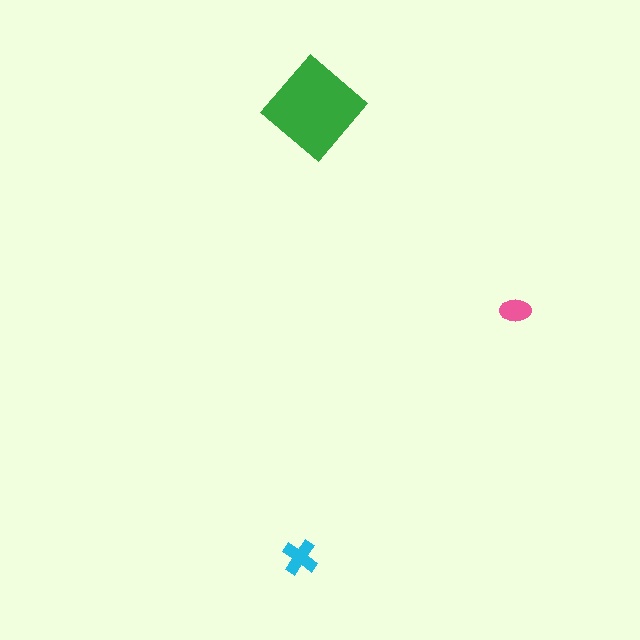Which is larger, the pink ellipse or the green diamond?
The green diamond.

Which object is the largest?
The green diamond.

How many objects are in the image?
There are 3 objects in the image.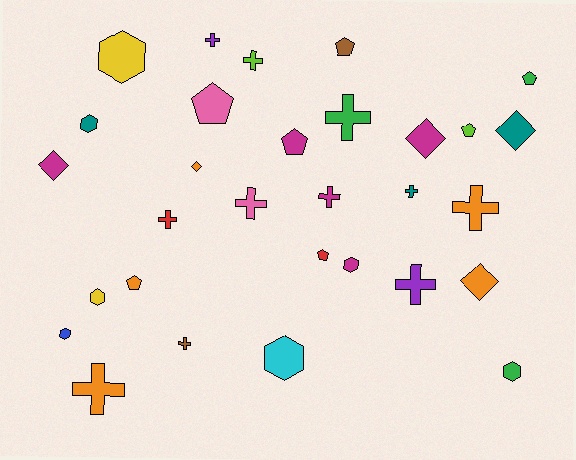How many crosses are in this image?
There are 11 crosses.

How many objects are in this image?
There are 30 objects.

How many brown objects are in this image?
There are 2 brown objects.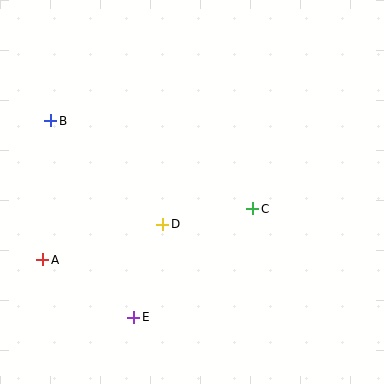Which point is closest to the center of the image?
Point D at (163, 224) is closest to the center.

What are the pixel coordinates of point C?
Point C is at (253, 209).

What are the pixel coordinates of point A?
Point A is at (43, 260).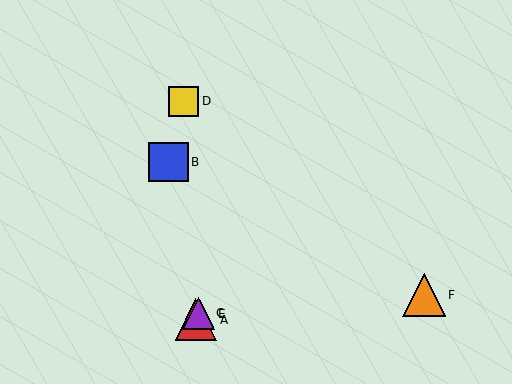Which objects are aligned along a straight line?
Objects A, C, E are aligned along a straight line.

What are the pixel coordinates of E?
Object E is at (199, 314).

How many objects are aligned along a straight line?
3 objects (A, C, E) are aligned along a straight line.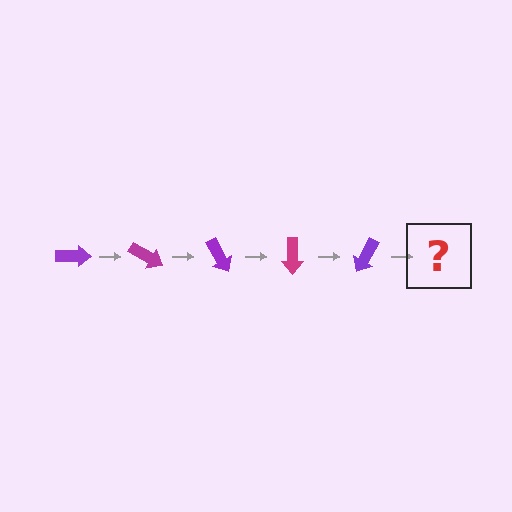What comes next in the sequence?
The next element should be a magenta arrow, rotated 150 degrees from the start.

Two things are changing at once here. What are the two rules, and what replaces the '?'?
The two rules are that it rotates 30 degrees each step and the color cycles through purple and magenta. The '?' should be a magenta arrow, rotated 150 degrees from the start.